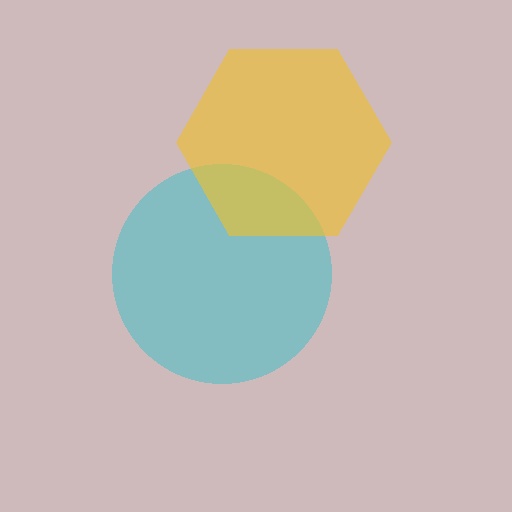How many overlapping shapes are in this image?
There are 2 overlapping shapes in the image.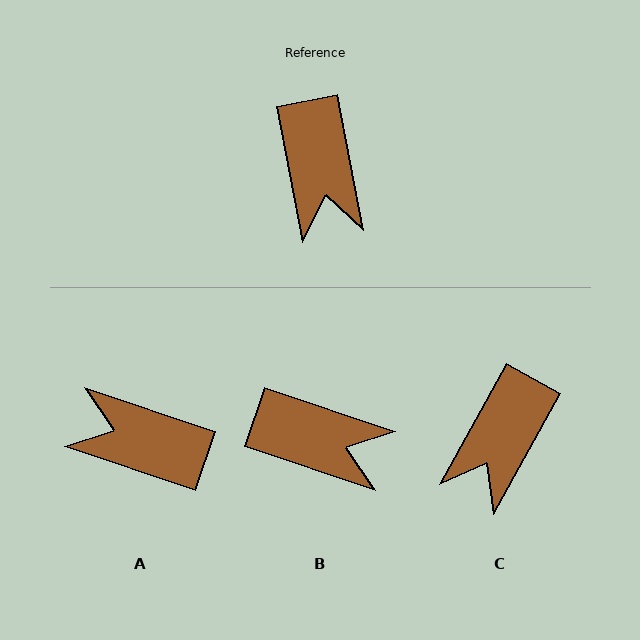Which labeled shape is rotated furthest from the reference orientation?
A, about 119 degrees away.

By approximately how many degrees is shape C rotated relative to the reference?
Approximately 40 degrees clockwise.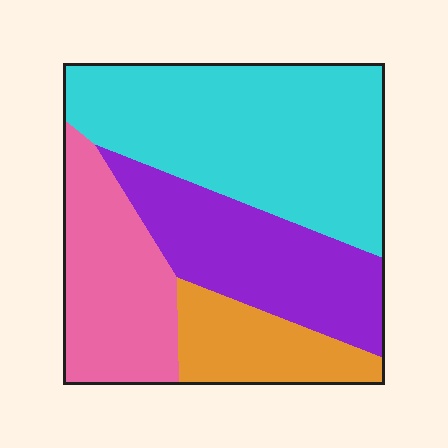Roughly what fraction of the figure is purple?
Purple covers around 25% of the figure.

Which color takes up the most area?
Cyan, at roughly 40%.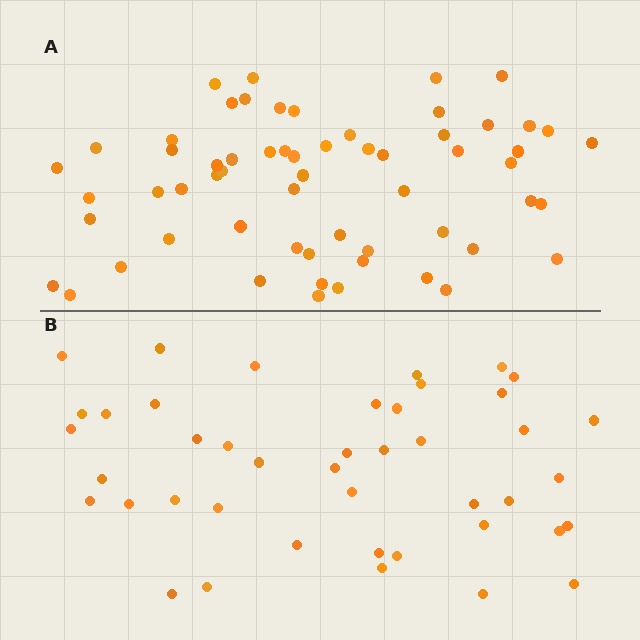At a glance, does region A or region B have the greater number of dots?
Region A (the top region) has more dots.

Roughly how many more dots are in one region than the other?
Region A has approximately 15 more dots than region B.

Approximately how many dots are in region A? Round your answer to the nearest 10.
About 60 dots.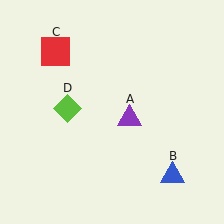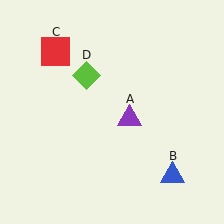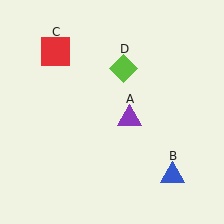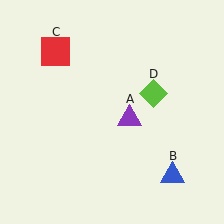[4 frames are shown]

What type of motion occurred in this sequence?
The lime diamond (object D) rotated clockwise around the center of the scene.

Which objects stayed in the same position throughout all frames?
Purple triangle (object A) and blue triangle (object B) and red square (object C) remained stationary.